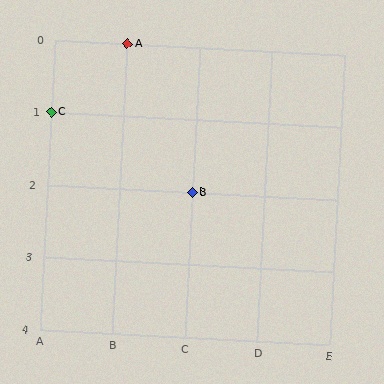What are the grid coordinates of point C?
Point C is at grid coordinates (A, 1).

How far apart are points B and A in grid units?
Points B and A are 1 column and 2 rows apart (about 2.2 grid units diagonally).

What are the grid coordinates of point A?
Point A is at grid coordinates (B, 0).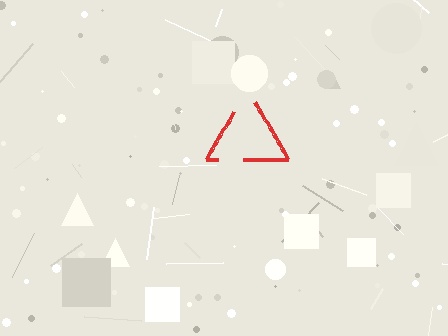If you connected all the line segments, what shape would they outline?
They would outline a triangle.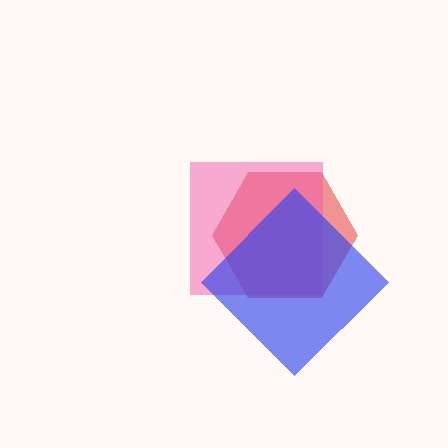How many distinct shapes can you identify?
There are 3 distinct shapes: a red hexagon, a pink square, a blue diamond.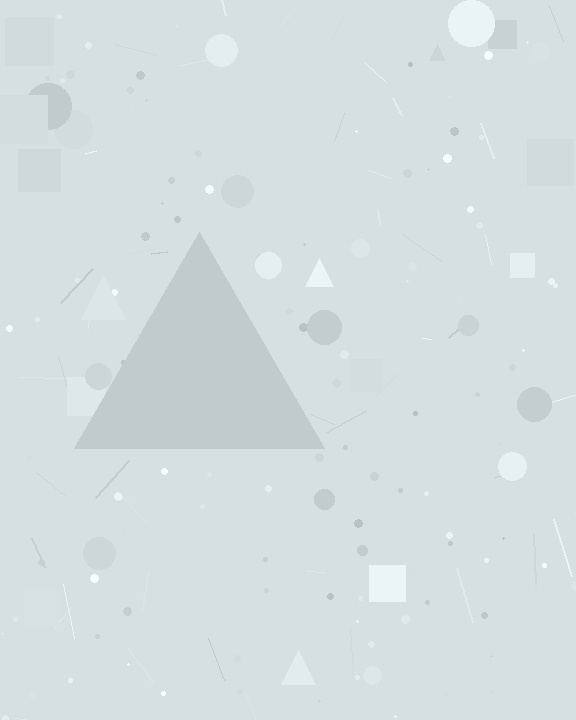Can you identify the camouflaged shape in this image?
The camouflaged shape is a triangle.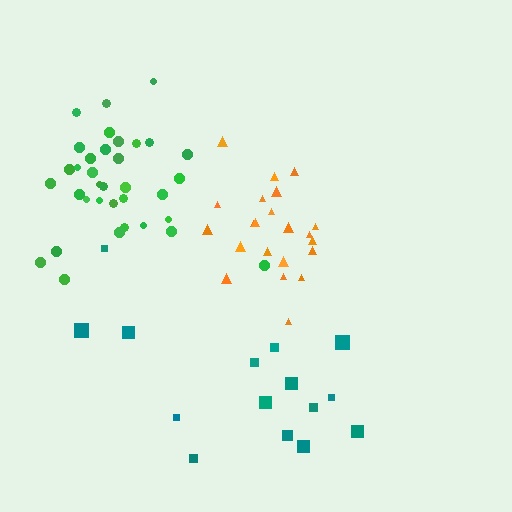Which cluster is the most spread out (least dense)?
Teal.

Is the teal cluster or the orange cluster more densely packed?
Orange.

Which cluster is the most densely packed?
Orange.